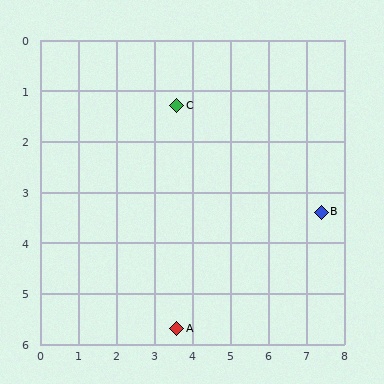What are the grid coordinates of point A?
Point A is at approximately (3.6, 5.7).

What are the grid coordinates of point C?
Point C is at approximately (3.6, 1.3).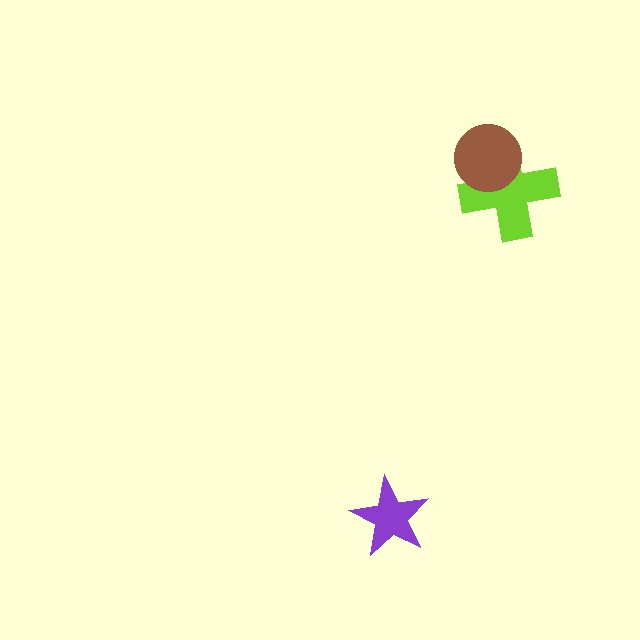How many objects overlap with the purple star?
0 objects overlap with the purple star.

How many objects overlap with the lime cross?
1 object overlaps with the lime cross.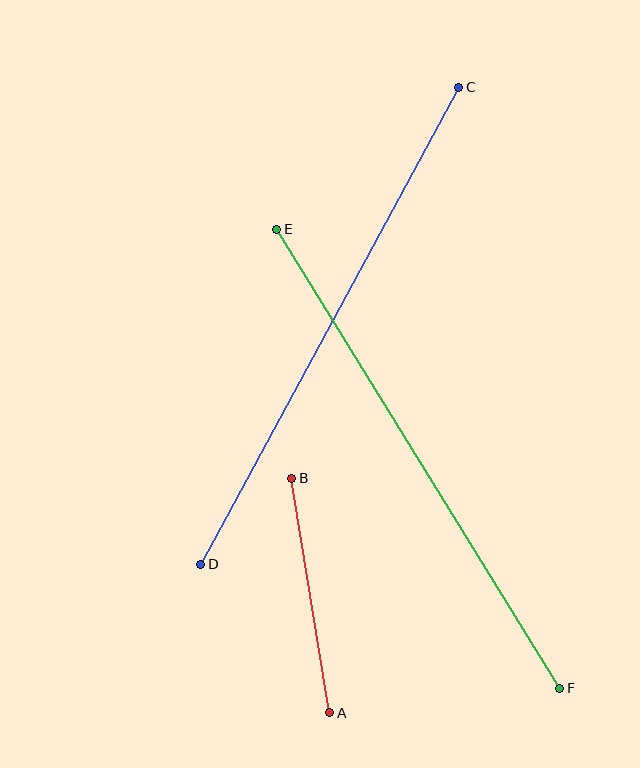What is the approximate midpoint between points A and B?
The midpoint is at approximately (311, 595) pixels.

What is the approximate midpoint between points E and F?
The midpoint is at approximately (418, 459) pixels.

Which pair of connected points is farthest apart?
Points C and D are farthest apart.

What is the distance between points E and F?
The distance is approximately 539 pixels.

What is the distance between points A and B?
The distance is approximately 237 pixels.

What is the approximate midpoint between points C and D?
The midpoint is at approximately (330, 326) pixels.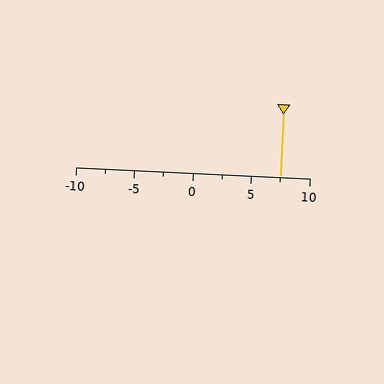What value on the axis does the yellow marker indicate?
The marker indicates approximately 7.5.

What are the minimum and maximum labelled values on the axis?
The axis runs from -10 to 10.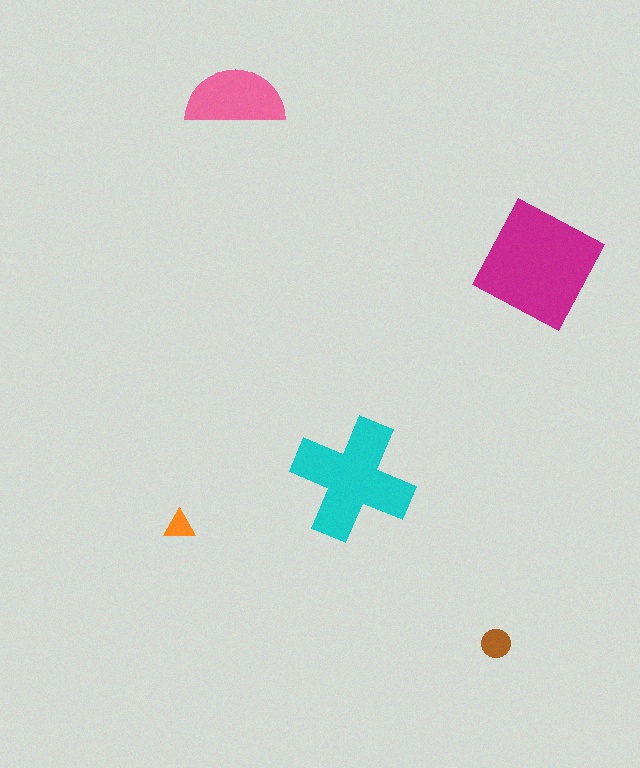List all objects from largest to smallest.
The magenta square, the cyan cross, the pink semicircle, the brown circle, the orange triangle.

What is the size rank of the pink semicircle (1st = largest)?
3rd.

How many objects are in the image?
There are 5 objects in the image.